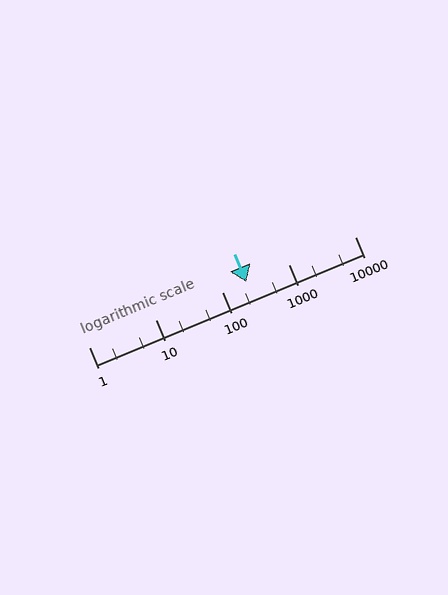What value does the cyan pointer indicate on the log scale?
The pointer indicates approximately 230.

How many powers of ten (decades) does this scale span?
The scale spans 4 decades, from 1 to 10000.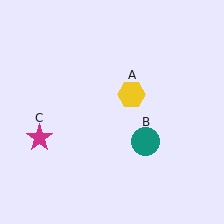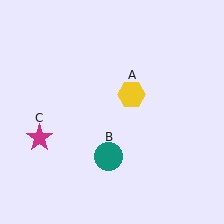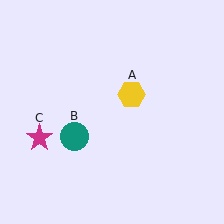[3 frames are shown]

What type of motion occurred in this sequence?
The teal circle (object B) rotated clockwise around the center of the scene.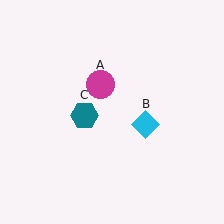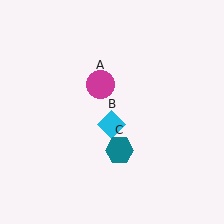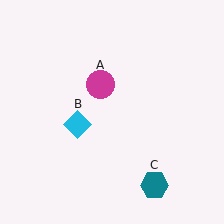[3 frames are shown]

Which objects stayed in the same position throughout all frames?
Magenta circle (object A) remained stationary.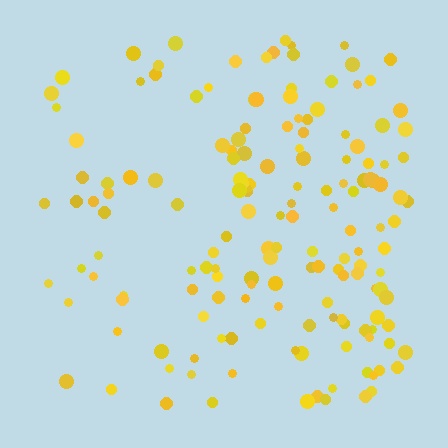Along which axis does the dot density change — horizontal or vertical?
Horizontal.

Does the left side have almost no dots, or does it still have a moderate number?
Still a moderate number, just noticeably fewer than the right.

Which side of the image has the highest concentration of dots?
The right.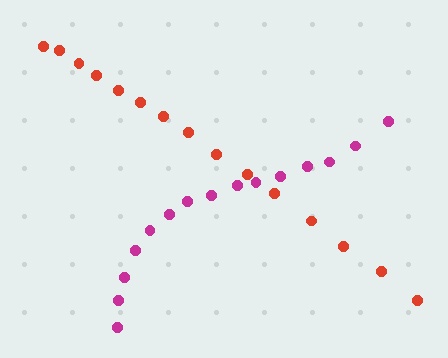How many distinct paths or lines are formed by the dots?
There are 2 distinct paths.